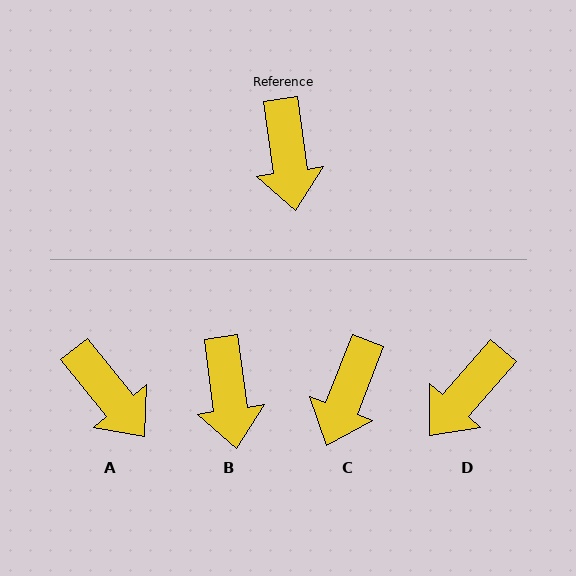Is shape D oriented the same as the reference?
No, it is off by about 49 degrees.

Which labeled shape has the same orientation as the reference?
B.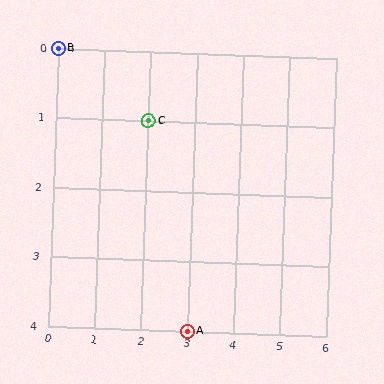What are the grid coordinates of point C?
Point C is at grid coordinates (2, 1).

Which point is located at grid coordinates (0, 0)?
Point B is at (0, 0).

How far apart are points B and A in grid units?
Points B and A are 3 columns and 4 rows apart (about 5.0 grid units diagonally).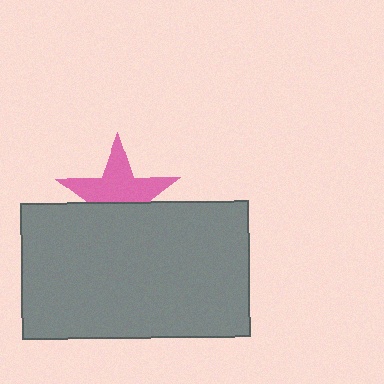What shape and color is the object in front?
The object in front is a gray rectangle.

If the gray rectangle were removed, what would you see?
You would see the complete pink star.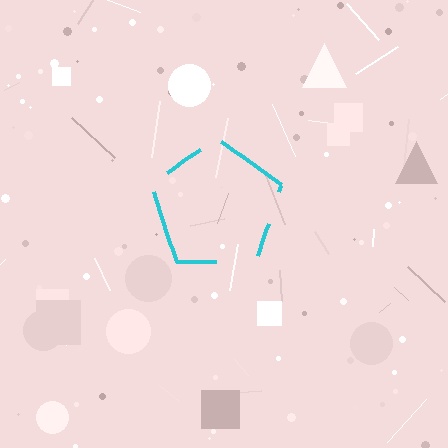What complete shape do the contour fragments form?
The contour fragments form a pentagon.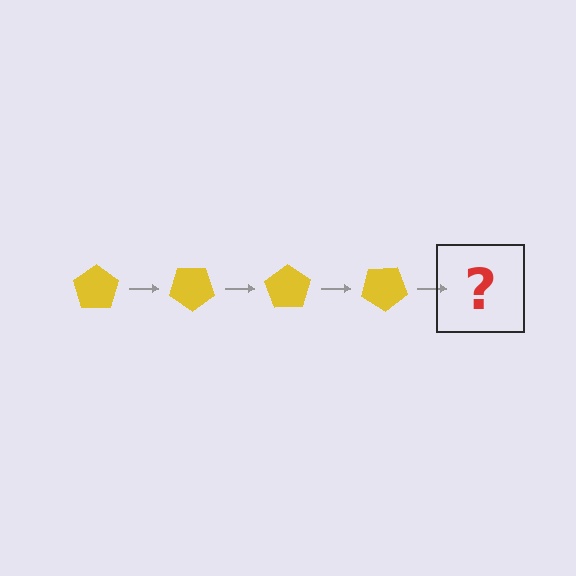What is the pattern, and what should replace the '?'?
The pattern is that the pentagon rotates 35 degrees each step. The '?' should be a yellow pentagon rotated 140 degrees.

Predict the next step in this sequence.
The next step is a yellow pentagon rotated 140 degrees.